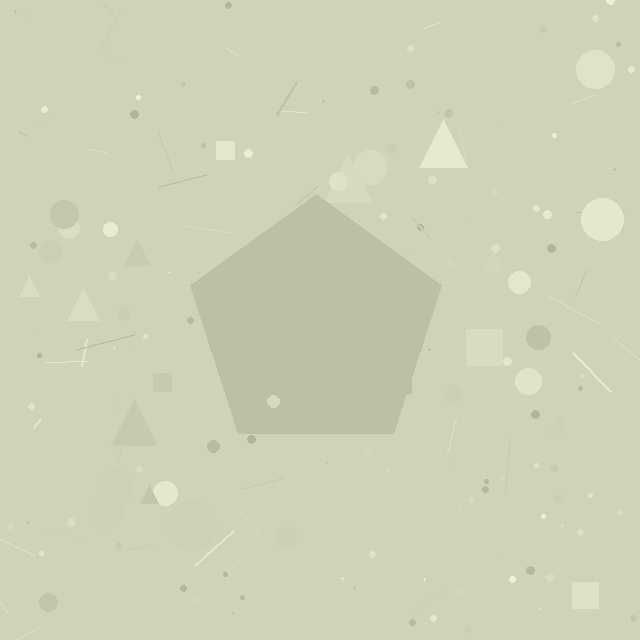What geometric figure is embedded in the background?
A pentagon is embedded in the background.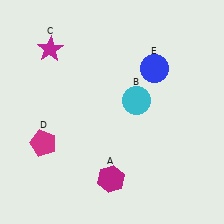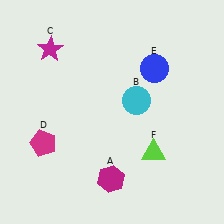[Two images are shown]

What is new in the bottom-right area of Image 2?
A lime triangle (F) was added in the bottom-right area of Image 2.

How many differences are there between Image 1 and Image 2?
There is 1 difference between the two images.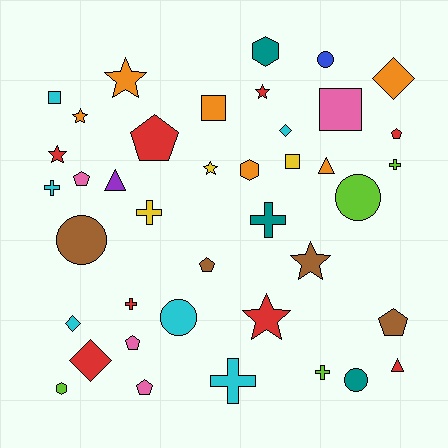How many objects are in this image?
There are 40 objects.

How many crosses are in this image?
There are 7 crosses.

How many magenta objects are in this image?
There are no magenta objects.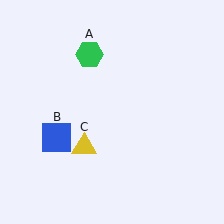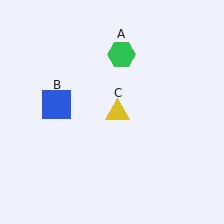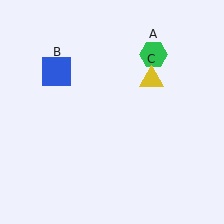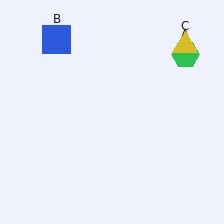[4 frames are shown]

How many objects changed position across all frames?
3 objects changed position: green hexagon (object A), blue square (object B), yellow triangle (object C).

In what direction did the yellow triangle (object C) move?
The yellow triangle (object C) moved up and to the right.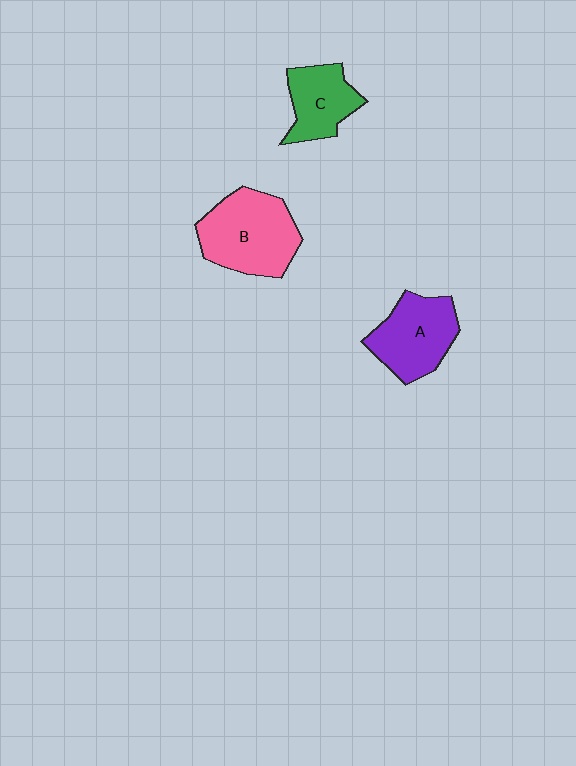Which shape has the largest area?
Shape B (pink).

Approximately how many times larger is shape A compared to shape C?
Approximately 1.3 times.